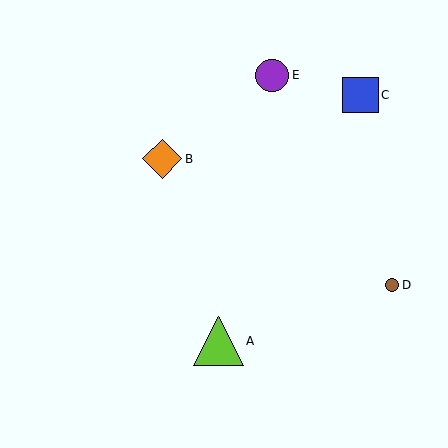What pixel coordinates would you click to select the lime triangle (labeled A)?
Click at (218, 341) to select the lime triangle A.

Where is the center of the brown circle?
The center of the brown circle is at (392, 285).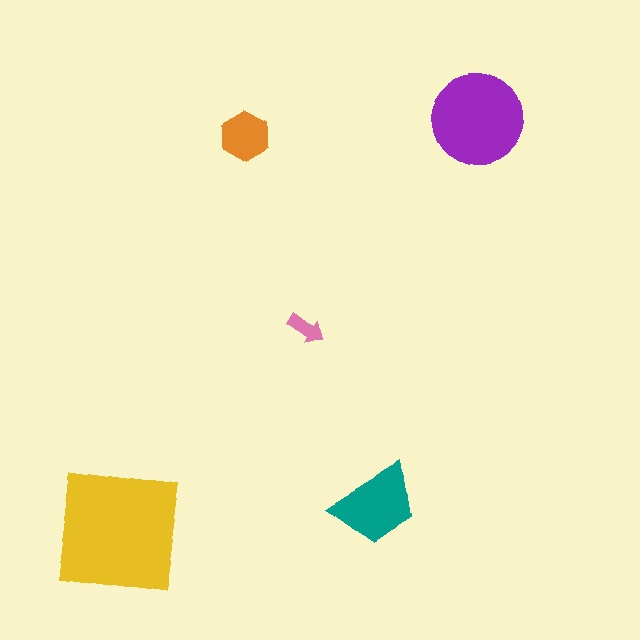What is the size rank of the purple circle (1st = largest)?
2nd.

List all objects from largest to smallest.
The yellow square, the purple circle, the teal trapezoid, the orange hexagon, the pink arrow.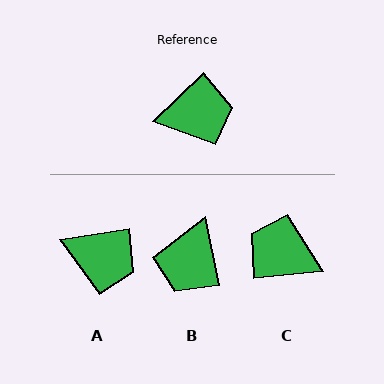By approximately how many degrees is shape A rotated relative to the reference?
Approximately 34 degrees clockwise.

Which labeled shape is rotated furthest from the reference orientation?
C, about 142 degrees away.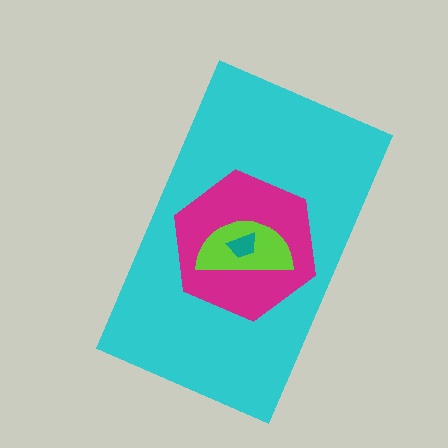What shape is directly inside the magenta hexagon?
The lime semicircle.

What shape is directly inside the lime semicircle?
The teal trapezoid.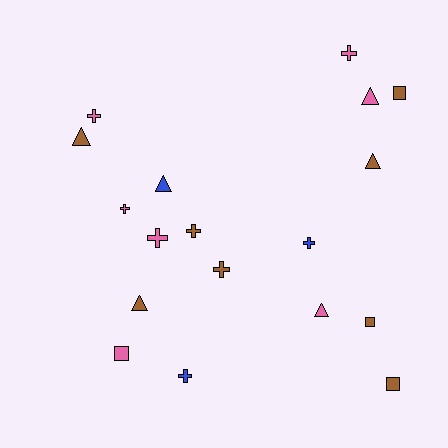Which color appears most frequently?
Brown, with 8 objects.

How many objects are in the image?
There are 18 objects.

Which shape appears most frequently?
Cross, with 8 objects.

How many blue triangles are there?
There is 1 blue triangle.